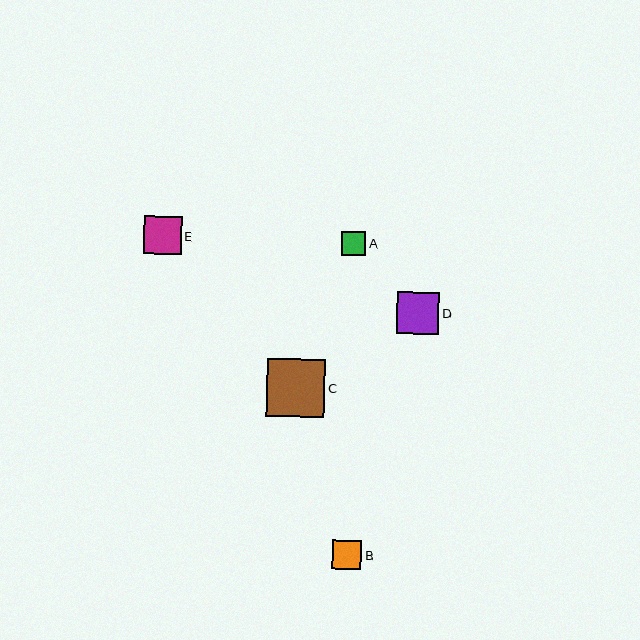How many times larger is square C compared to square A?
Square C is approximately 2.4 times the size of square A.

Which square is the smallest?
Square A is the smallest with a size of approximately 24 pixels.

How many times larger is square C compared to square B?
Square C is approximately 2.0 times the size of square B.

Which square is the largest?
Square C is the largest with a size of approximately 58 pixels.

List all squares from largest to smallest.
From largest to smallest: C, D, E, B, A.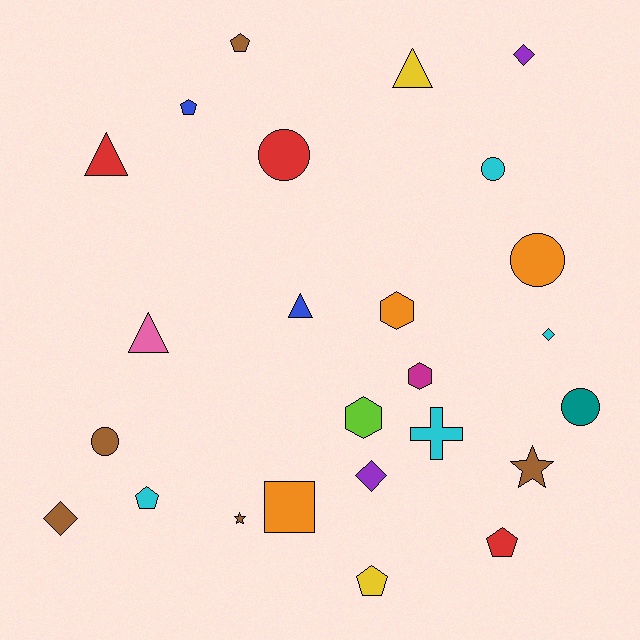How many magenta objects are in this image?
There is 1 magenta object.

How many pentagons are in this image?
There are 5 pentagons.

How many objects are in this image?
There are 25 objects.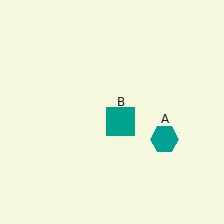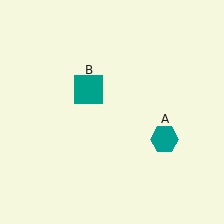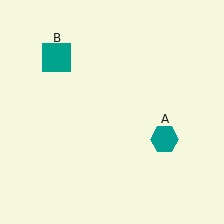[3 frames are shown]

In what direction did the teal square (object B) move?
The teal square (object B) moved up and to the left.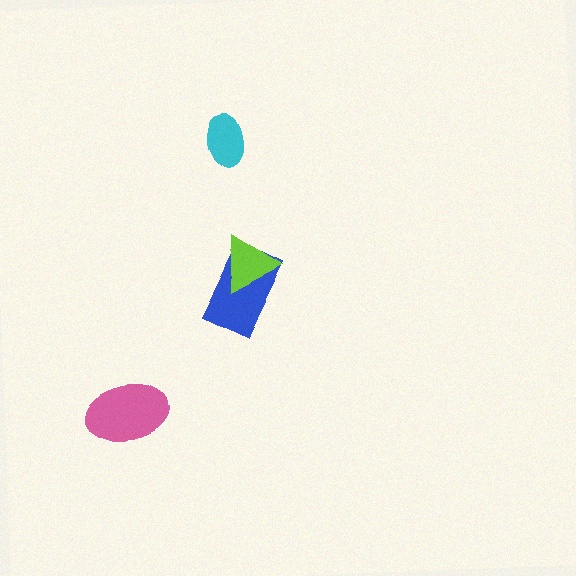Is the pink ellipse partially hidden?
No, no other shape covers it.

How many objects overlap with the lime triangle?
1 object overlaps with the lime triangle.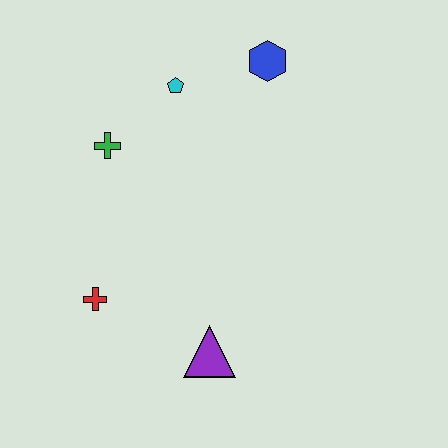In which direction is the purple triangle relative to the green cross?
The purple triangle is below the green cross.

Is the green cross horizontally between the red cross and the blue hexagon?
Yes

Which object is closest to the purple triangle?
The red cross is closest to the purple triangle.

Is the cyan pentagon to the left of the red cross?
No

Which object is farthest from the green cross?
The purple triangle is farthest from the green cross.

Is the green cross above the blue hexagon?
No